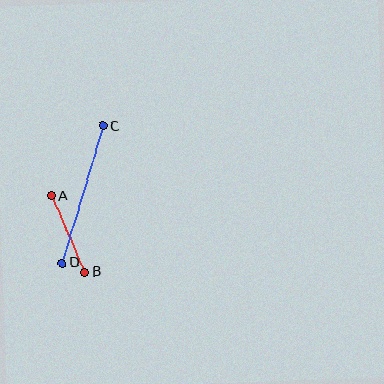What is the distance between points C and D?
The distance is approximately 143 pixels.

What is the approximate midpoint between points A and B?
The midpoint is at approximately (68, 234) pixels.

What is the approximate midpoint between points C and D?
The midpoint is at approximately (83, 194) pixels.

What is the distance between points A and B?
The distance is approximately 83 pixels.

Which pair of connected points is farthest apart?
Points C and D are farthest apart.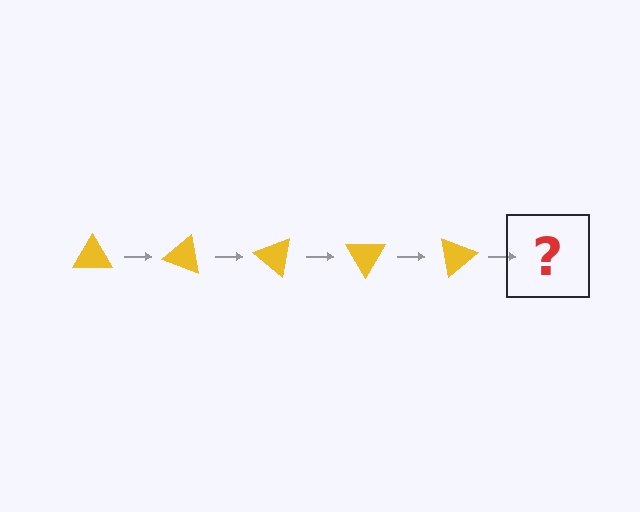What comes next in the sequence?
The next element should be a yellow triangle rotated 100 degrees.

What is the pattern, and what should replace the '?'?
The pattern is that the triangle rotates 20 degrees each step. The '?' should be a yellow triangle rotated 100 degrees.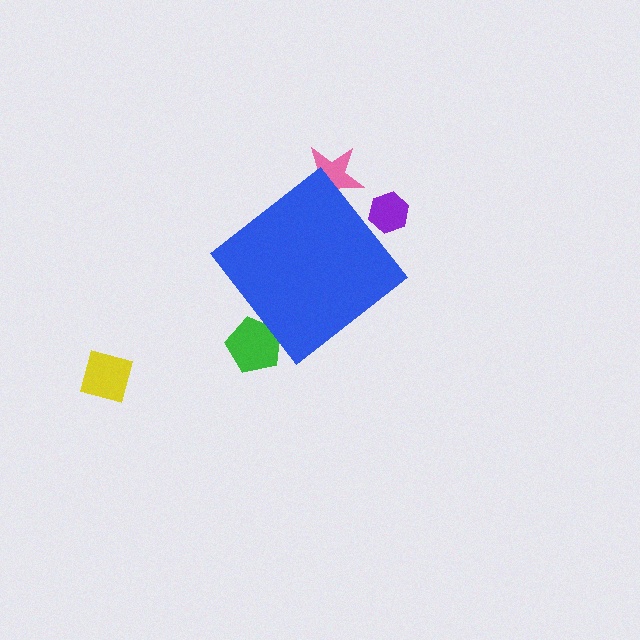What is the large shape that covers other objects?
A blue diamond.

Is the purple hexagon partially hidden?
Yes, the purple hexagon is partially hidden behind the blue diamond.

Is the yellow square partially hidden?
No, the yellow square is fully visible.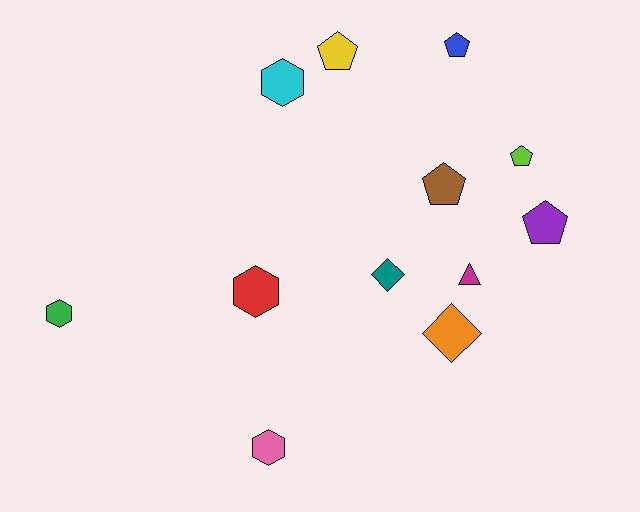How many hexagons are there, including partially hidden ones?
There are 4 hexagons.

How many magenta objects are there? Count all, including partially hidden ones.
There is 1 magenta object.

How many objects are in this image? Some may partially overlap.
There are 12 objects.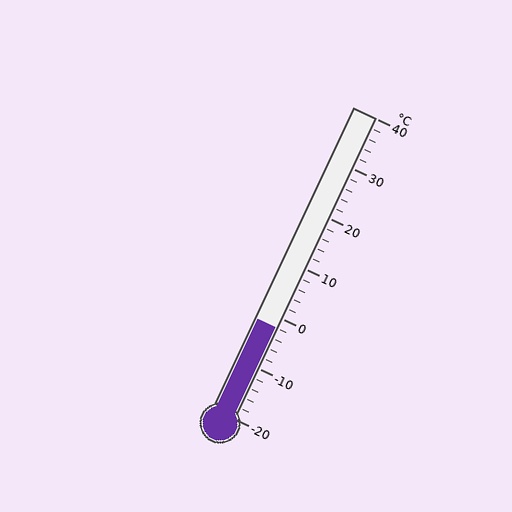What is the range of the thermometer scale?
The thermometer scale ranges from -20°C to 40°C.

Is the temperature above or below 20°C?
The temperature is below 20°C.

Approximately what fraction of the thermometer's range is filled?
The thermometer is filled to approximately 30% of its range.